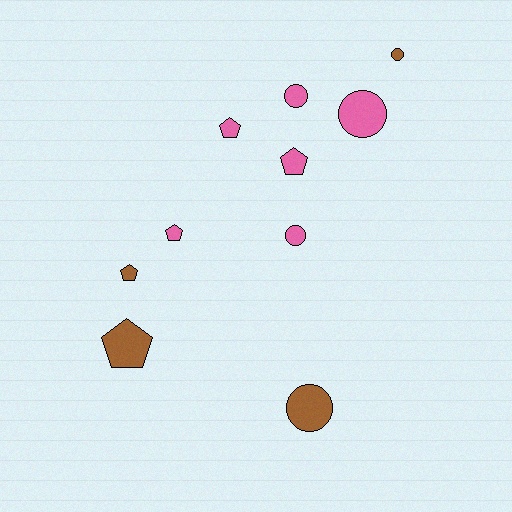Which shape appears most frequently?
Circle, with 5 objects.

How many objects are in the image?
There are 10 objects.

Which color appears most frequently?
Pink, with 6 objects.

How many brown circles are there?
There are 2 brown circles.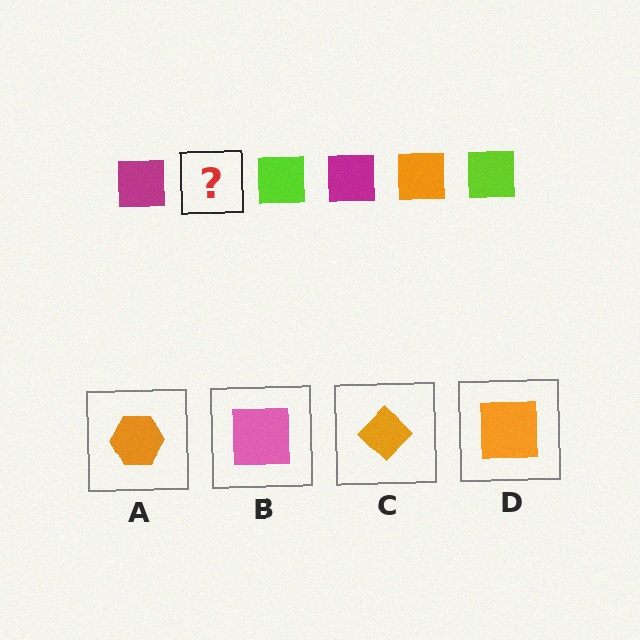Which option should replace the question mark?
Option D.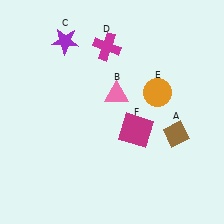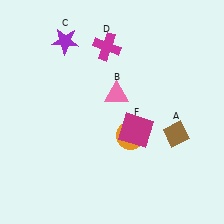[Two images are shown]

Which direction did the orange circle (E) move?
The orange circle (E) moved down.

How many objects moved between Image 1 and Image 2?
1 object moved between the two images.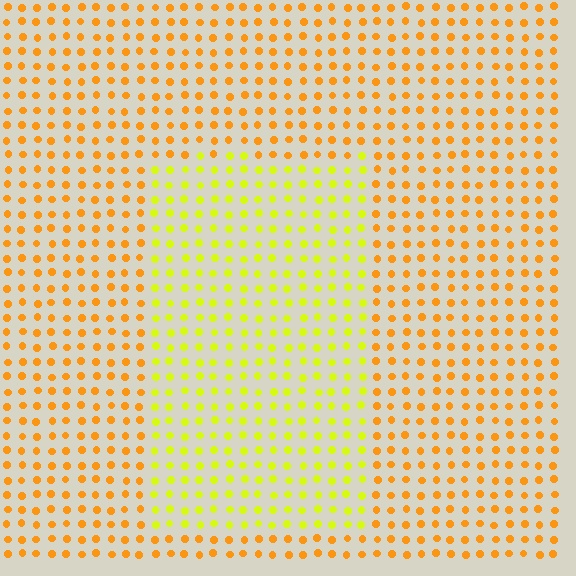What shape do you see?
I see a rectangle.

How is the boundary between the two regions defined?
The boundary is defined purely by a slight shift in hue (about 35 degrees). Spacing, size, and orientation are identical on both sides.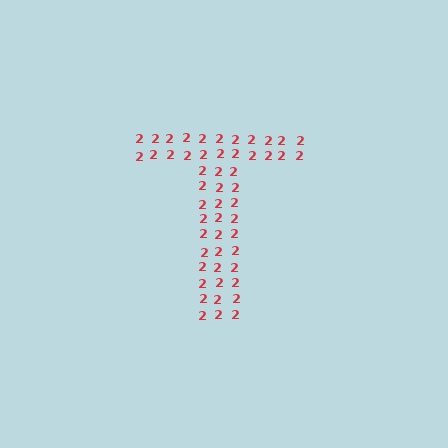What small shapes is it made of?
It is made of small digit 2's.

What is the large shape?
The large shape is the letter T.